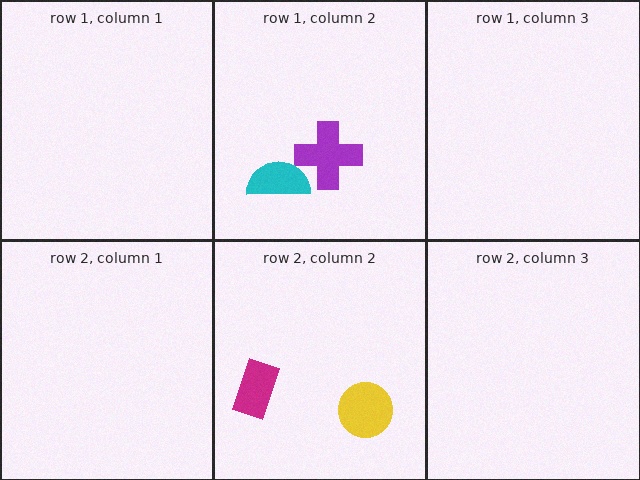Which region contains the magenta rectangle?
The row 2, column 2 region.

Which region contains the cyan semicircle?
The row 1, column 2 region.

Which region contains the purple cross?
The row 1, column 2 region.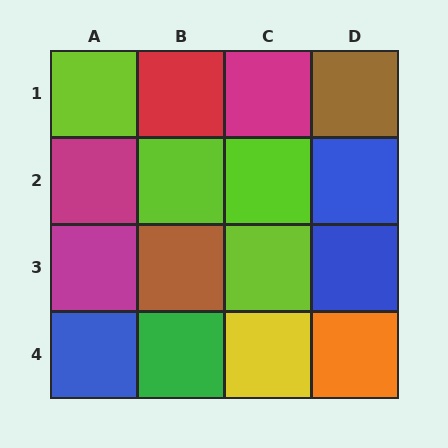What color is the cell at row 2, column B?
Lime.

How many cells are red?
1 cell is red.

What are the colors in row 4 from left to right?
Blue, green, yellow, orange.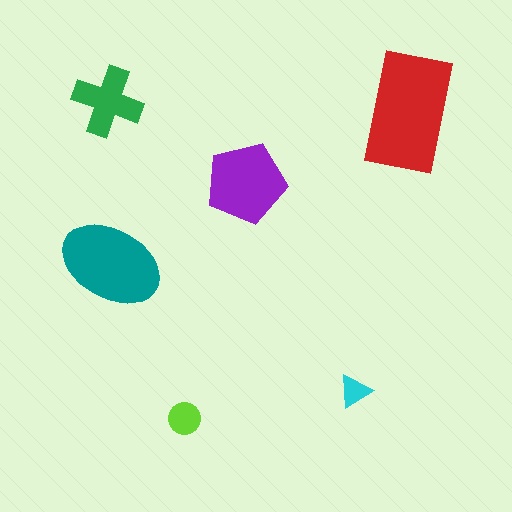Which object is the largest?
The red rectangle.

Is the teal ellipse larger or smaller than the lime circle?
Larger.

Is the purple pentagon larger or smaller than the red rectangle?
Smaller.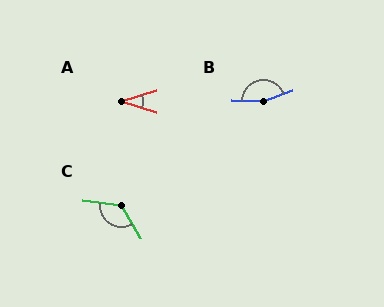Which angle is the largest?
B, at approximately 157 degrees.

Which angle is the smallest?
A, at approximately 36 degrees.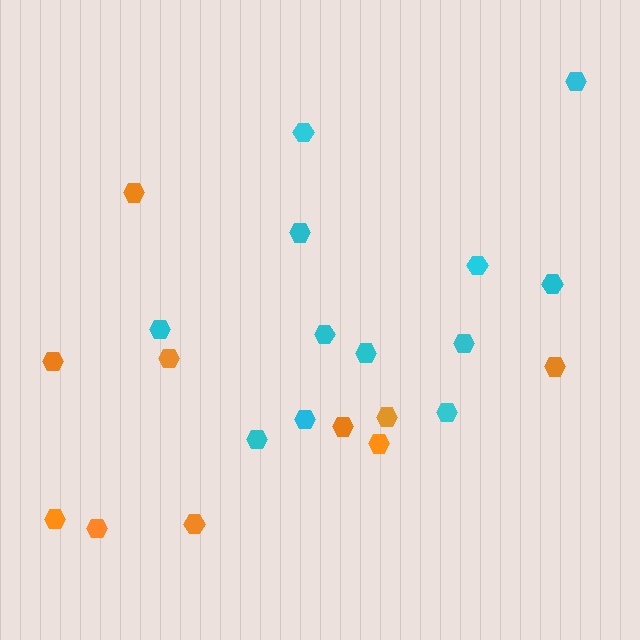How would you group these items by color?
There are 2 groups: one group of cyan hexagons (12) and one group of orange hexagons (10).